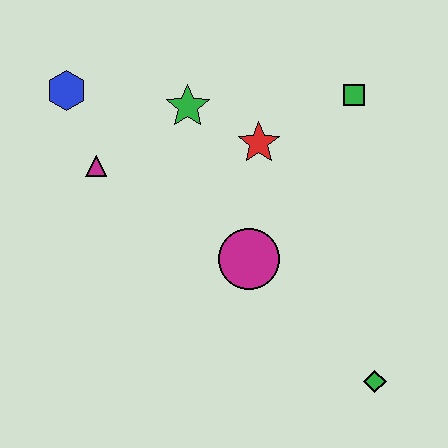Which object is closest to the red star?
The green star is closest to the red star.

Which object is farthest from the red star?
The green diamond is farthest from the red star.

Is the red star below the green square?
Yes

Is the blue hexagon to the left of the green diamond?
Yes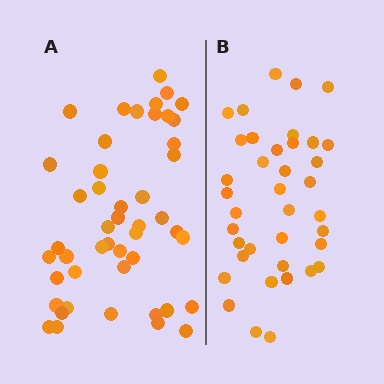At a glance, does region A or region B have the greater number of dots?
Region A (the left region) has more dots.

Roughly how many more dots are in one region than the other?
Region A has roughly 8 or so more dots than region B.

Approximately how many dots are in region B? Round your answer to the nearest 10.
About 40 dots. (The exact count is 38, which rounds to 40.)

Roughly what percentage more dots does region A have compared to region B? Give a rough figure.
About 25% more.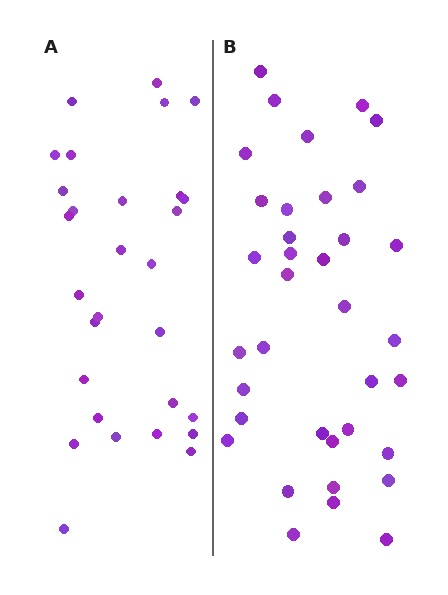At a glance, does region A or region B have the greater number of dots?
Region B (the right region) has more dots.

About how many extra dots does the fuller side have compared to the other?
Region B has roughly 8 or so more dots than region A.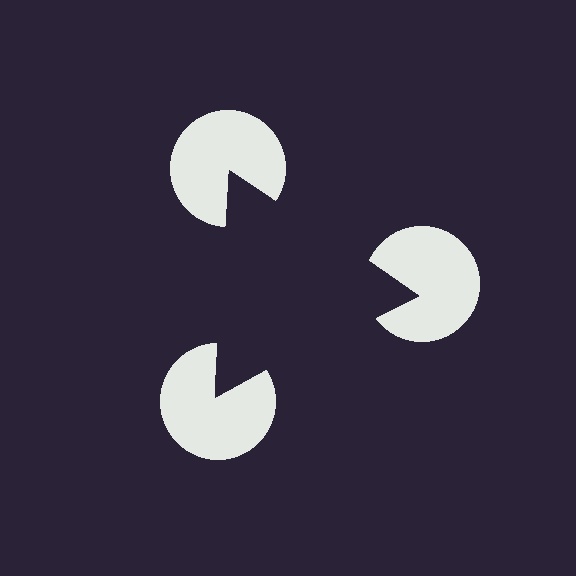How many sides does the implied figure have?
3 sides.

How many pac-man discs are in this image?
There are 3 — one at each vertex of the illusory triangle.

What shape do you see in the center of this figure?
An illusory triangle — its edges are inferred from the aligned wedge cuts in the pac-man discs, not physically drawn.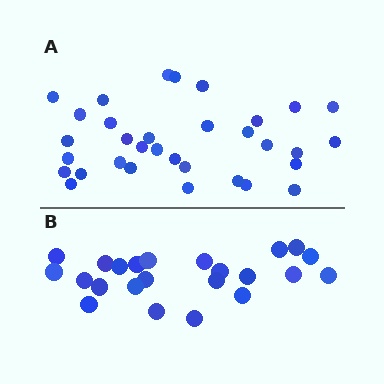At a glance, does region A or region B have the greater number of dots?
Region A (the top region) has more dots.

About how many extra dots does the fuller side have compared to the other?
Region A has roughly 10 or so more dots than region B.